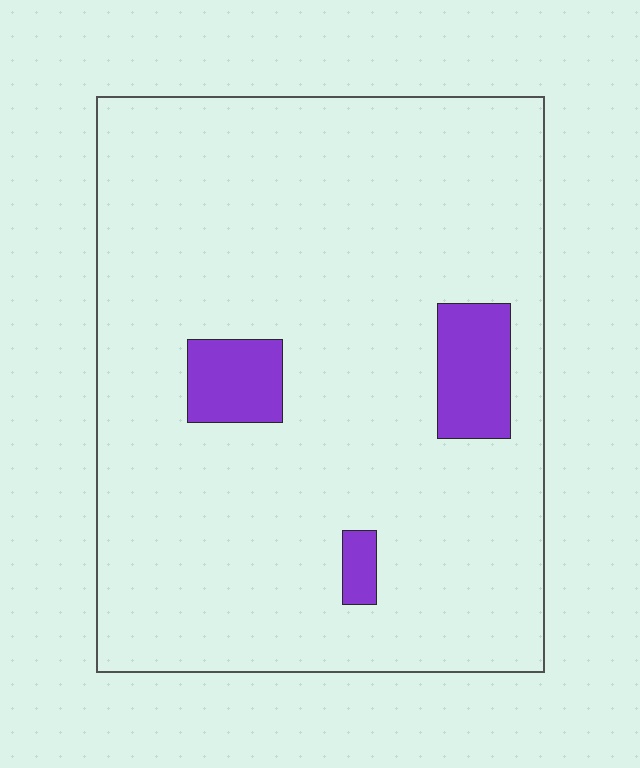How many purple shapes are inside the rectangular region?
3.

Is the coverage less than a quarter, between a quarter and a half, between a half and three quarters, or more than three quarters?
Less than a quarter.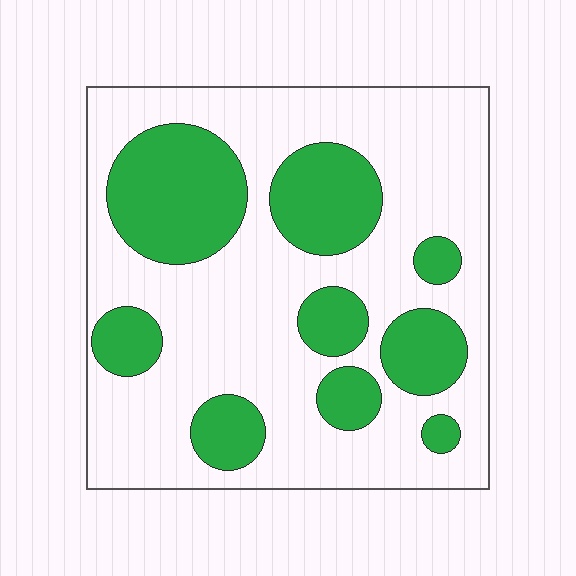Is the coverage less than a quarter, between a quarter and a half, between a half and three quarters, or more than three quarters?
Between a quarter and a half.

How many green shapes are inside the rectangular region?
9.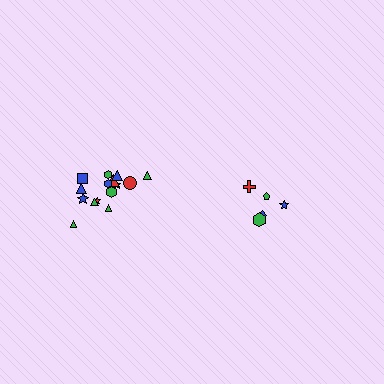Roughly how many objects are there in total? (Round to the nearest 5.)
Roughly 20 objects in total.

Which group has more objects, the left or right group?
The left group.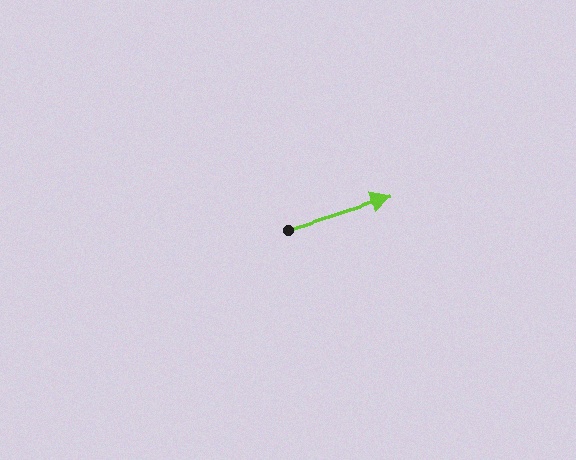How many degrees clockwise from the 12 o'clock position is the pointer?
Approximately 73 degrees.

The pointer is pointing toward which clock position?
Roughly 2 o'clock.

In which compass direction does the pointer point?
East.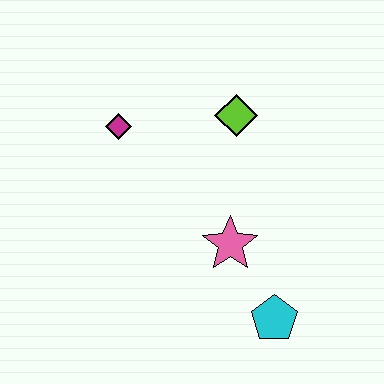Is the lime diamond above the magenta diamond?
Yes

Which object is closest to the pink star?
The cyan pentagon is closest to the pink star.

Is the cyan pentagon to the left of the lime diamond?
No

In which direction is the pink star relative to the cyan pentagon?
The pink star is above the cyan pentagon.